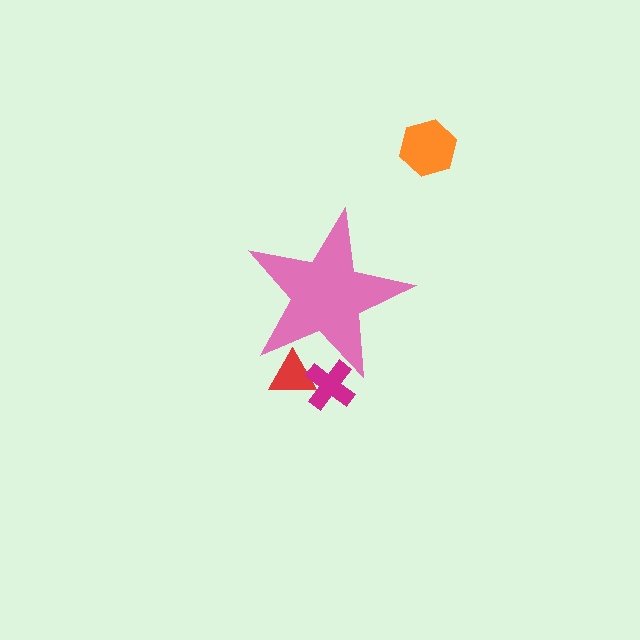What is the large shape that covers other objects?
A pink star.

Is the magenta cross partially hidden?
Yes, the magenta cross is partially hidden behind the pink star.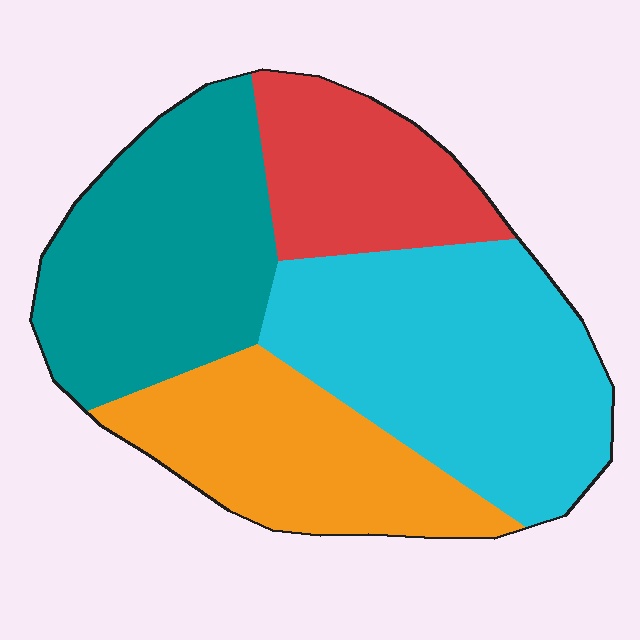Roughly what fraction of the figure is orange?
Orange covers roughly 20% of the figure.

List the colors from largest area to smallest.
From largest to smallest: cyan, teal, orange, red.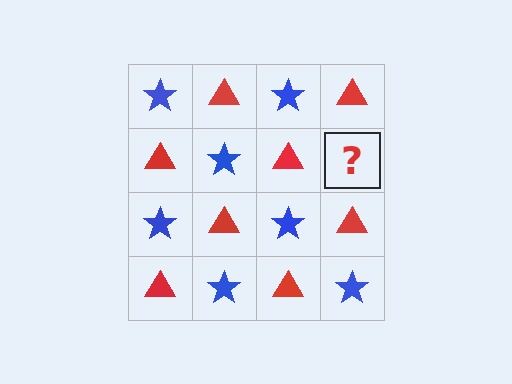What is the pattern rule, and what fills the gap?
The rule is that it alternates blue star and red triangle in a checkerboard pattern. The gap should be filled with a blue star.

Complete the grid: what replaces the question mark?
The question mark should be replaced with a blue star.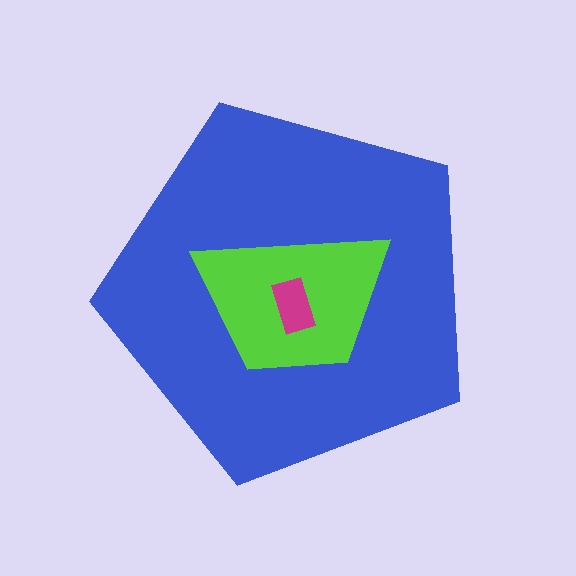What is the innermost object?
The magenta rectangle.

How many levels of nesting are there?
3.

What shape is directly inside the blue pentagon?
The lime trapezoid.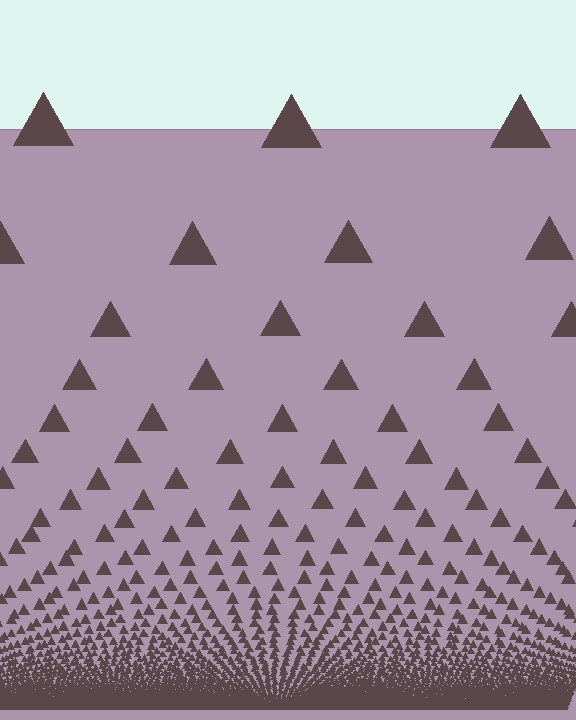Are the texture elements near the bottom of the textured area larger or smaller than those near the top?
Smaller. The gradient is inverted — elements near the bottom are smaller and denser.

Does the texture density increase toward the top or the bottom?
Density increases toward the bottom.